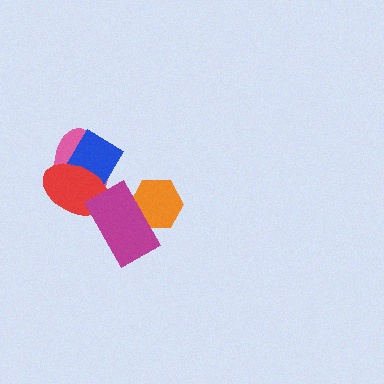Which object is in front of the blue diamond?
The red ellipse is in front of the blue diamond.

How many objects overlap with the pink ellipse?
3 objects overlap with the pink ellipse.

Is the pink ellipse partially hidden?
Yes, it is partially covered by another shape.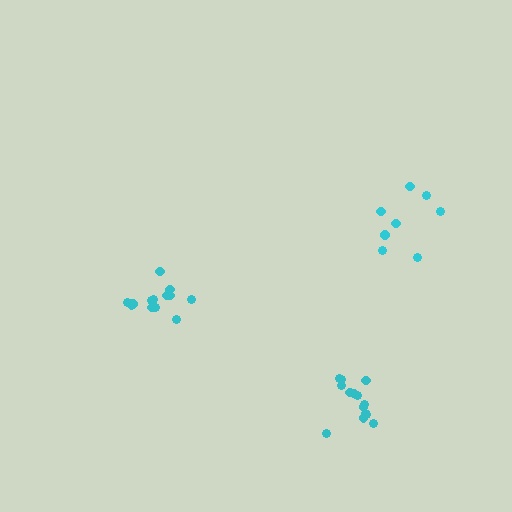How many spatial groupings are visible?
There are 3 spatial groupings.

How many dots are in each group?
Group 1: 13 dots, Group 2: 8 dots, Group 3: 14 dots (35 total).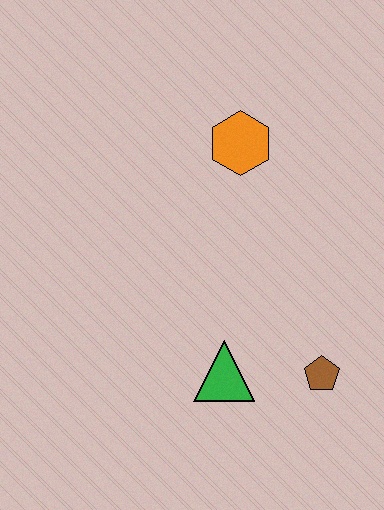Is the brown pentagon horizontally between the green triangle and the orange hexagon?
No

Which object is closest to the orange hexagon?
The green triangle is closest to the orange hexagon.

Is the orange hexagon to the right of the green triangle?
Yes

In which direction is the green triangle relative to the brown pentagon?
The green triangle is to the left of the brown pentagon.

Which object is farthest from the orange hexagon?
The brown pentagon is farthest from the orange hexagon.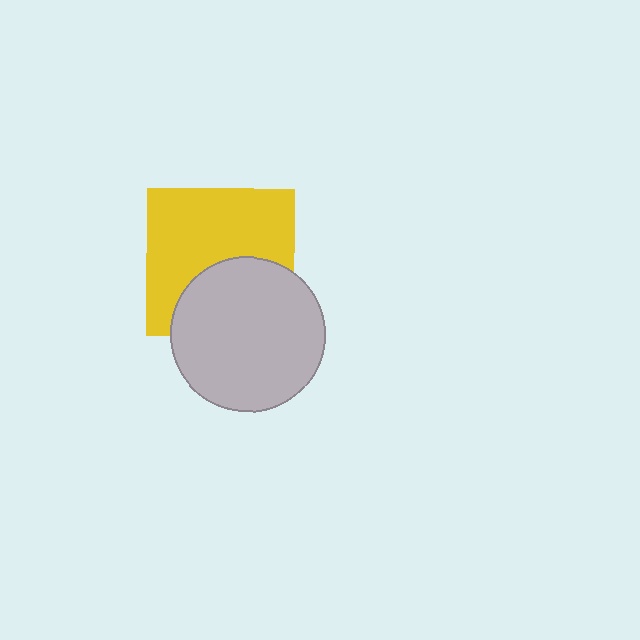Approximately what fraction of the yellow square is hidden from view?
Roughly 38% of the yellow square is hidden behind the light gray circle.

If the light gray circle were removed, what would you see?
You would see the complete yellow square.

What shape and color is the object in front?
The object in front is a light gray circle.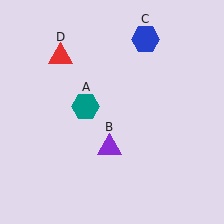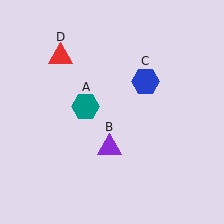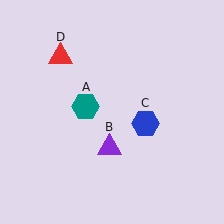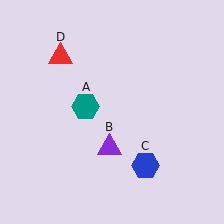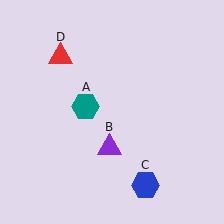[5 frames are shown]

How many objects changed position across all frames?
1 object changed position: blue hexagon (object C).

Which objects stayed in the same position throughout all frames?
Teal hexagon (object A) and purple triangle (object B) and red triangle (object D) remained stationary.